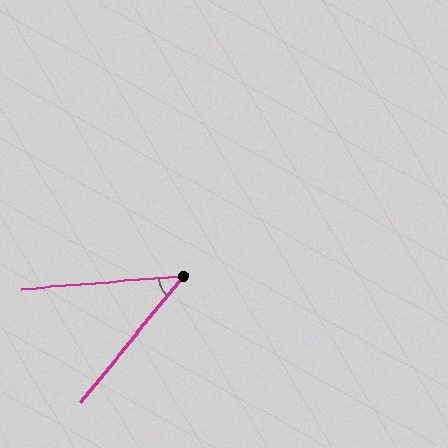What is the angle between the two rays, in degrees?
Approximately 46 degrees.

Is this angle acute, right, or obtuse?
It is acute.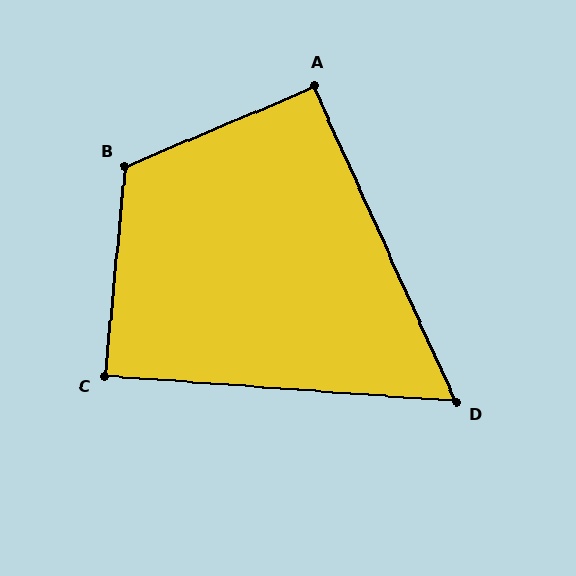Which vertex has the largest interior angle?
B, at approximately 118 degrees.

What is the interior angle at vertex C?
Approximately 89 degrees (approximately right).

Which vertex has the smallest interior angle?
D, at approximately 62 degrees.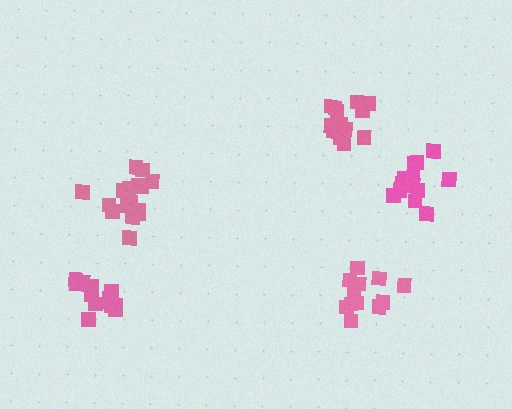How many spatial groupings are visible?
There are 5 spatial groupings.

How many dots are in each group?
Group 1: 15 dots, Group 2: 12 dots, Group 3: 13 dots, Group 4: 18 dots, Group 5: 13 dots (71 total).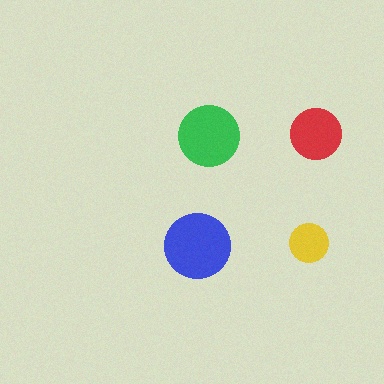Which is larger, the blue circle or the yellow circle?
The blue one.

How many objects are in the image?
There are 4 objects in the image.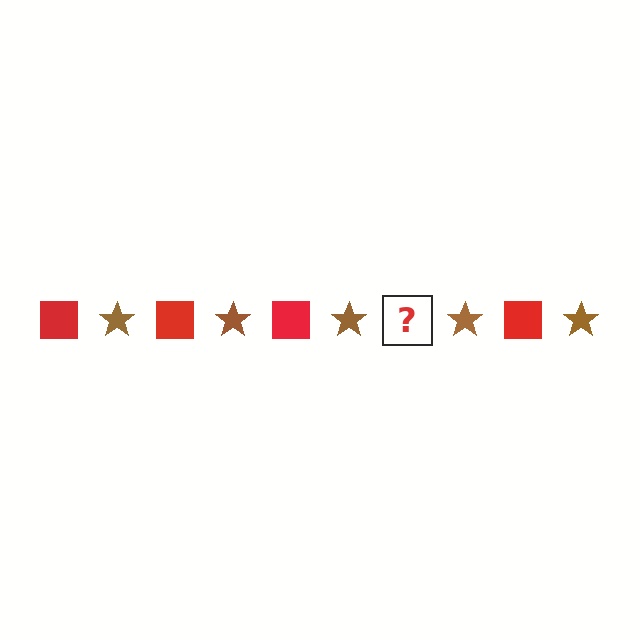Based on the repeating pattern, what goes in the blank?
The blank should be a red square.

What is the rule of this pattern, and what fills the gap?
The rule is that the pattern alternates between red square and brown star. The gap should be filled with a red square.